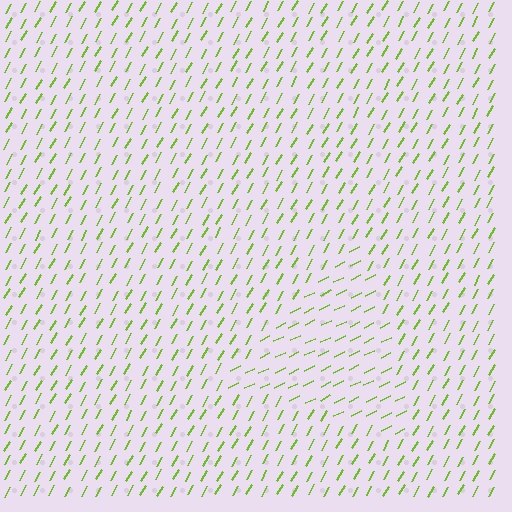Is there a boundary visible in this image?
Yes, there is a texture boundary formed by a change in line orientation.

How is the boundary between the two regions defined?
The boundary is defined purely by a change in line orientation (approximately 34 degrees difference). All lines are the same color and thickness.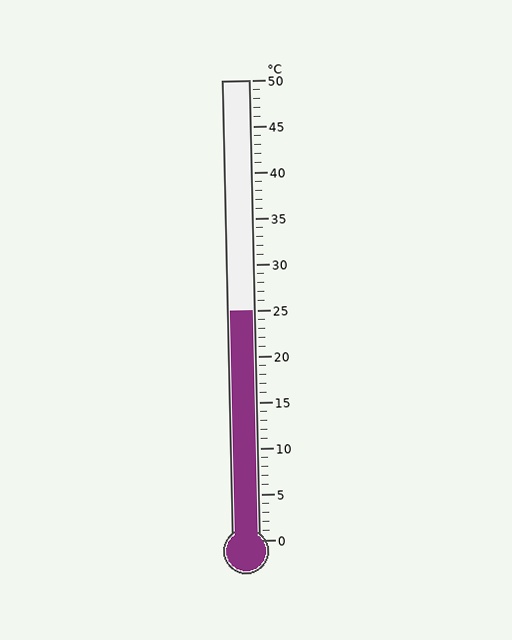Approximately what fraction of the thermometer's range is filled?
The thermometer is filled to approximately 50% of its range.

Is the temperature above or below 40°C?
The temperature is below 40°C.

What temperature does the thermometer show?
The thermometer shows approximately 25°C.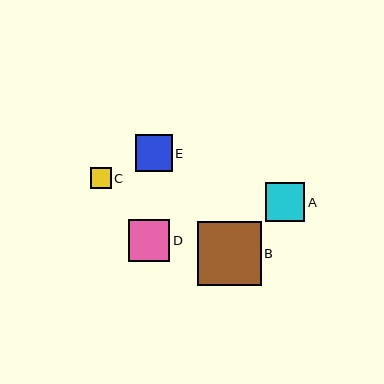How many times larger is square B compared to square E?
Square B is approximately 1.7 times the size of square E.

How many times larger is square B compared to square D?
Square B is approximately 1.5 times the size of square D.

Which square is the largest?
Square B is the largest with a size of approximately 63 pixels.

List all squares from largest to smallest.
From largest to smallest: B, D, A, E, C.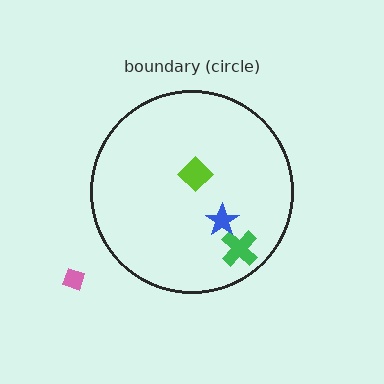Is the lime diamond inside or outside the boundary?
Inside.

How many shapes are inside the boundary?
3 inside, 1 outside.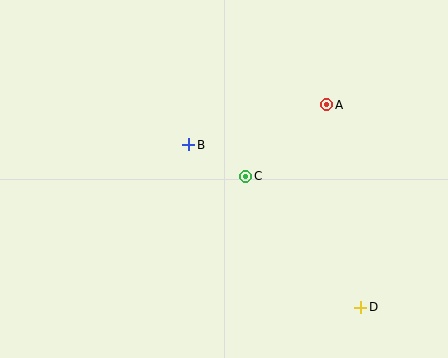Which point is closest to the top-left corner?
Point B is closest to the top-left corner.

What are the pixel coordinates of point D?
Point D is at (361, 307).